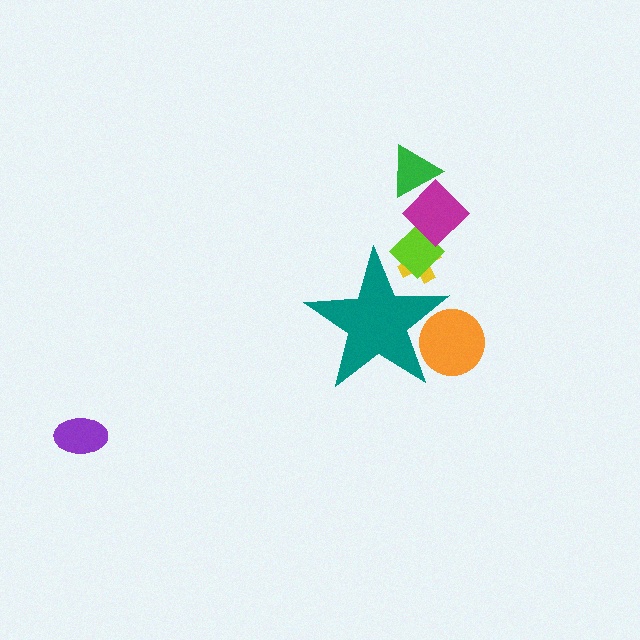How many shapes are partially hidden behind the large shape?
3 shapes are partially hidden.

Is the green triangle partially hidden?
No, the green triangle is fully visible.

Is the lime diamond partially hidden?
Yes, the lime diamond is partially hidden behind the teal star.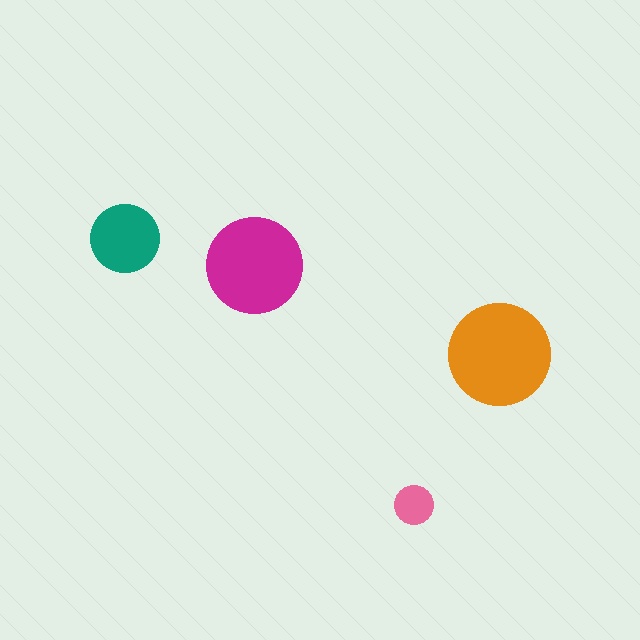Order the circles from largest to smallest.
the orange one, the magenta one, the teal one, the pink one.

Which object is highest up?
The teal circle is topmost.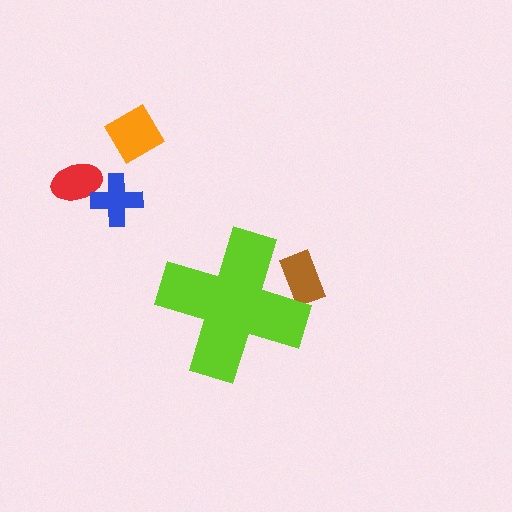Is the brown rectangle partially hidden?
Yes, the brown rectangle is partially hidden behind the lime cross.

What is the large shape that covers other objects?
A lime cross.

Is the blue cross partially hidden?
No, the blue cross is fully visible.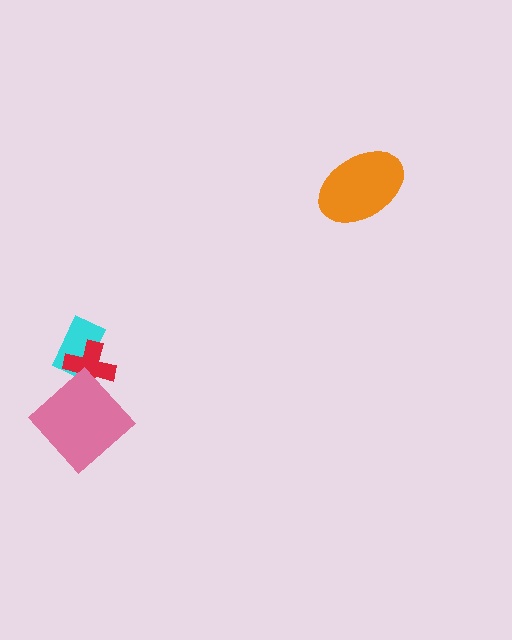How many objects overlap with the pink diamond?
1 object overlaps with the pink diamond.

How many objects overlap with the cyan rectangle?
1 object overlaps with the cyan rectangle.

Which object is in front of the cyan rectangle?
The red cross is in front of the cyan rectangle.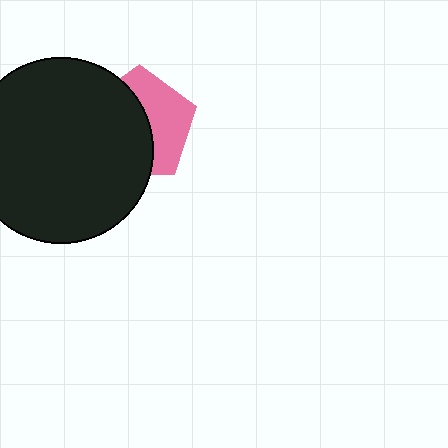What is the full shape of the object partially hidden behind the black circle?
The partially hidden object is a pink pentagon.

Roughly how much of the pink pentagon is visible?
A small part of it is visible (roughly 44%).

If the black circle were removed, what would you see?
You would see the complete pink pentagon.